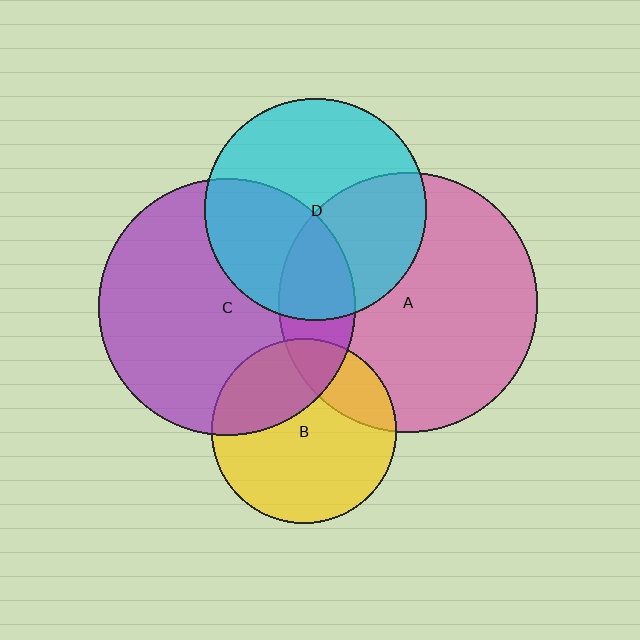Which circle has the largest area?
Circle A (pink).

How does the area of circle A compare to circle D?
Approximately 1.4 times.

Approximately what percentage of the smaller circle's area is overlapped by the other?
Approximately 40%.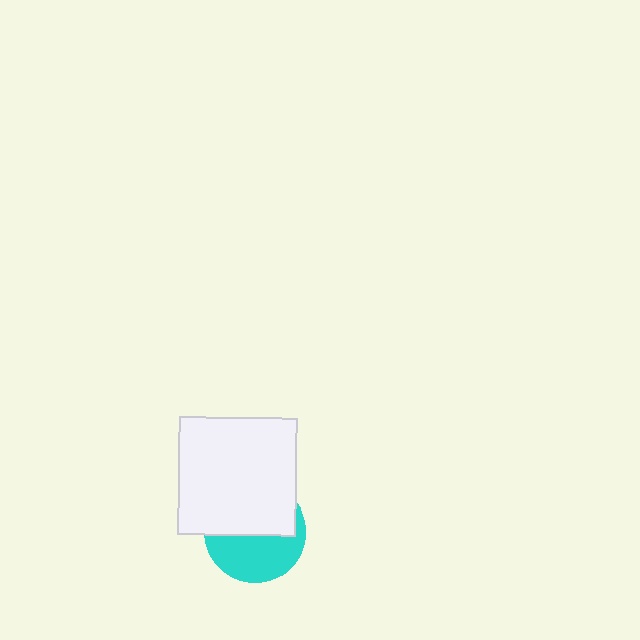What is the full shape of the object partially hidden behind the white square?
The partially hidden object is a cyan circle.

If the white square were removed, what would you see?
You would see the complete cyan circle.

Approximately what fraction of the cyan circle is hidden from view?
Roughly 53% of the cyan circle is hidden behind the white square.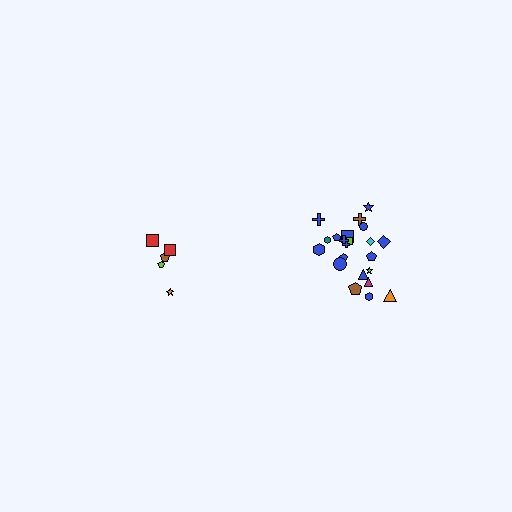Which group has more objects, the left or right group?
The right group.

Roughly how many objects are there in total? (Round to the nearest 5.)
Roughly 25 objects in total.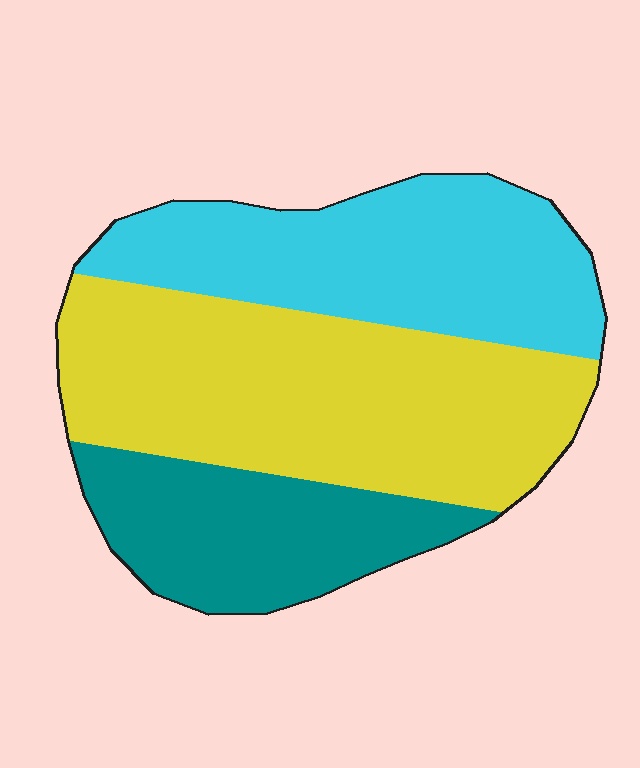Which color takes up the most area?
Yellow, at roughly 45%.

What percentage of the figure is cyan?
Cyan covers around 30% of the figure.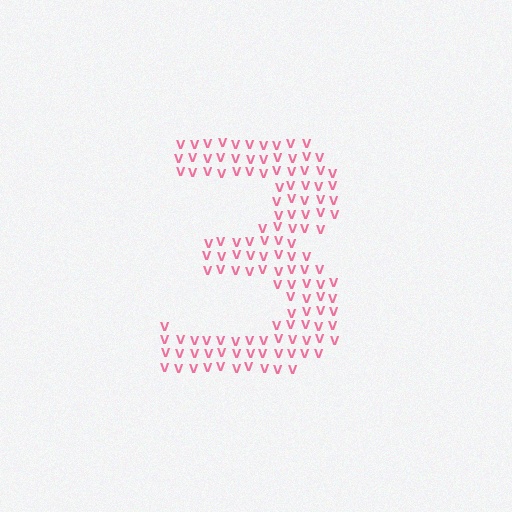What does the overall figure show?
The overall figure shows the digit 3.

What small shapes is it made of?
It is made of small letter V's.